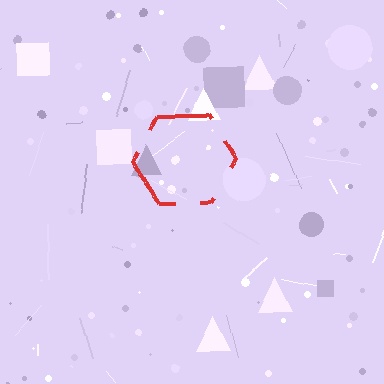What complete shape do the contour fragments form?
The contour fragments form a hexagon.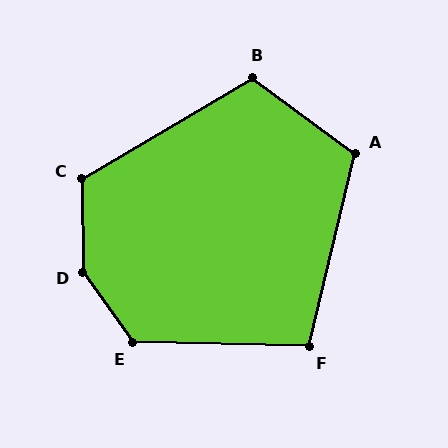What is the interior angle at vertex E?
Approximately 127 degrees (obtuse).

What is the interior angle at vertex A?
Approximately 113 degrees (obtuse).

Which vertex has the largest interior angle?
D, at approximately 145 degrees.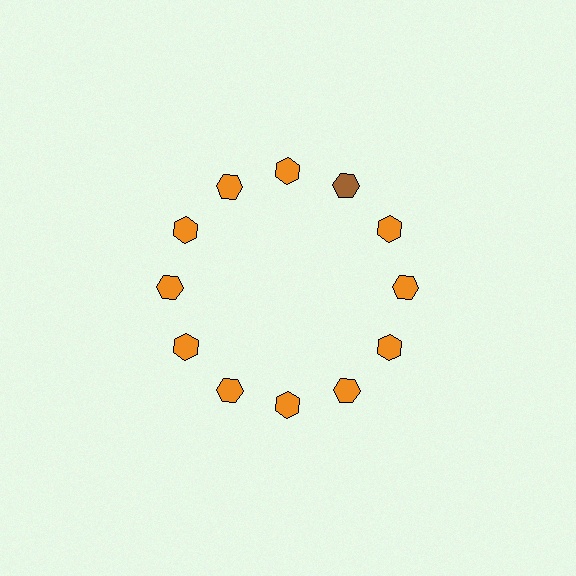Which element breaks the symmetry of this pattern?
The brown hexagon at roughly the 1 o'clock position breaks the symmetry. All other shapes are orange hexagons.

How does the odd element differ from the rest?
It has a different color: brown instead of orange.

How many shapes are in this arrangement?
There are 12 shapes arranged in a ring pattern.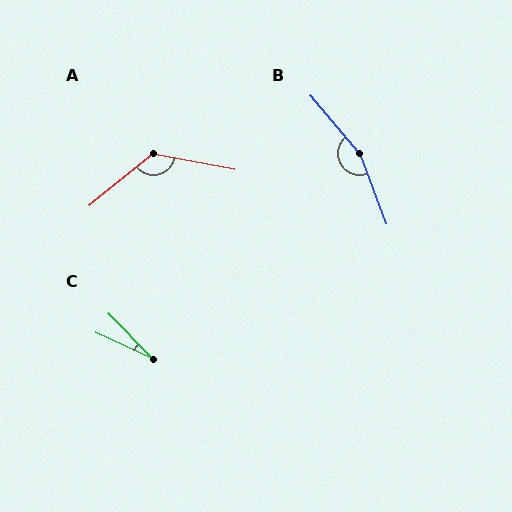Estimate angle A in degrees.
Approximately 130 degrees.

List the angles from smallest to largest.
C (21°), A (130°), B (160°).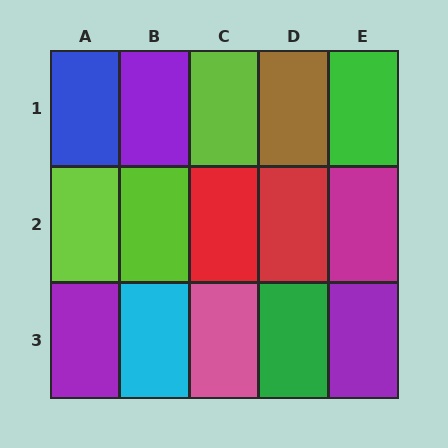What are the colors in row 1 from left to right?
Blue, purple, lime, brown, green.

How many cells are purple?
3 cells are purple.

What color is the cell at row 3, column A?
Purple.